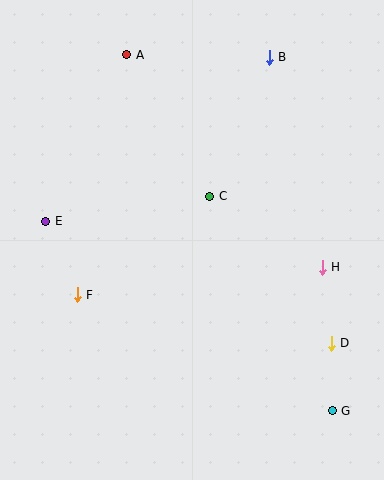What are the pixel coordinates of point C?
Point C is at (210, 196).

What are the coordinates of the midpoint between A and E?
The midpoint between A and E is at (86, 138).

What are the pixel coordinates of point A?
Point A is at (127, 55).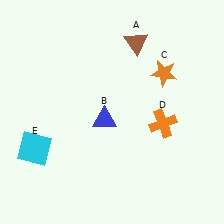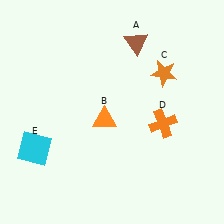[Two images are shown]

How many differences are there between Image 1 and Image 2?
There is 1 difference between the two images.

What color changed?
The triangle (B) changed from blue in Image 1 to orange in Image 2.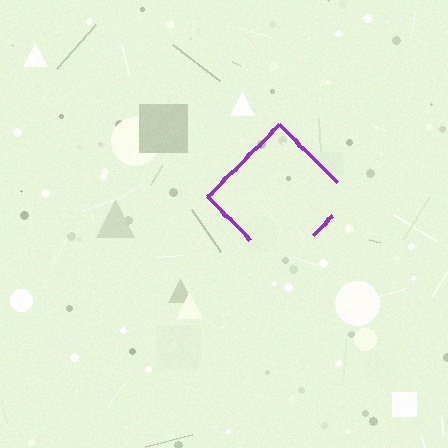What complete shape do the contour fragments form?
The contour fragments form a diamond.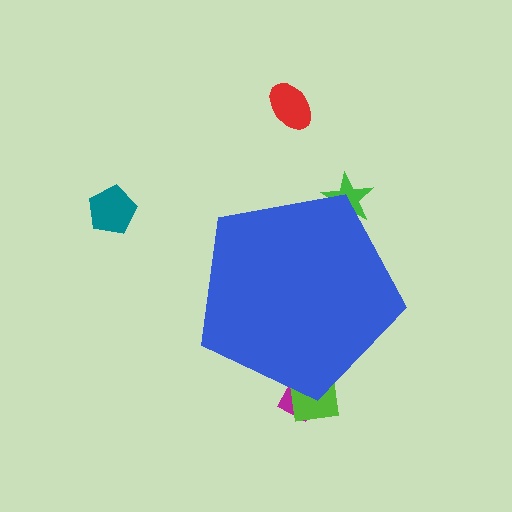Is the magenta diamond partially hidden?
Yes, the magenta diamond is partially hidden behind the blue pentagon.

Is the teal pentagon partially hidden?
No, the teal pentagon is fully visible.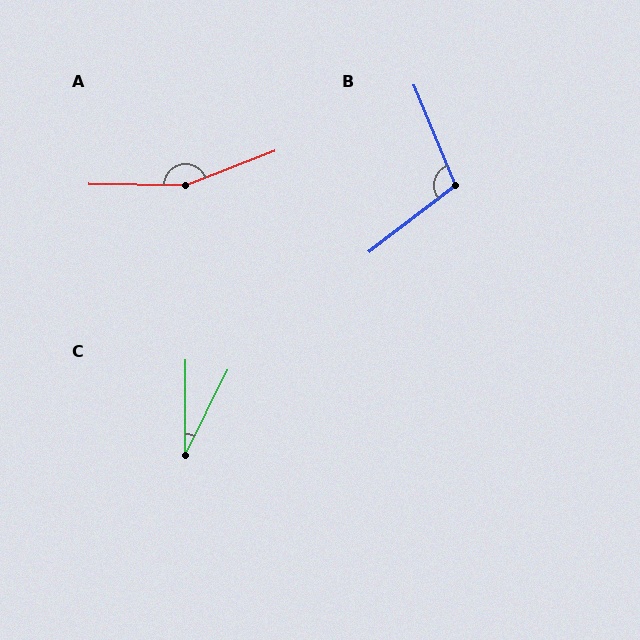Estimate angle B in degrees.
Approximately 105 degrees.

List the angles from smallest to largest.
C (26°), B (105°), A (158°).